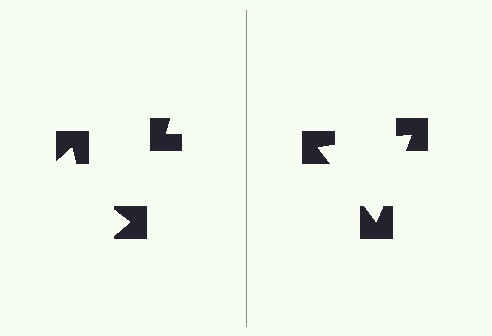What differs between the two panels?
The notched squares are positioned identically on both sides; only the wedge orientations differ. On the right they align to a triangle; on the left they are misaligned.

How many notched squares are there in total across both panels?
6 — 3 on each side.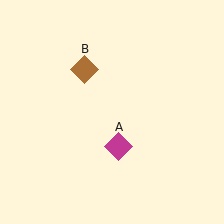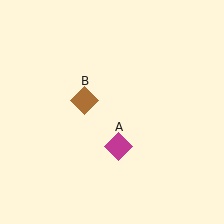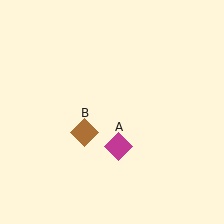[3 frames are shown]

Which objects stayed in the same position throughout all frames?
Magenta diamond (object A) remained stationary.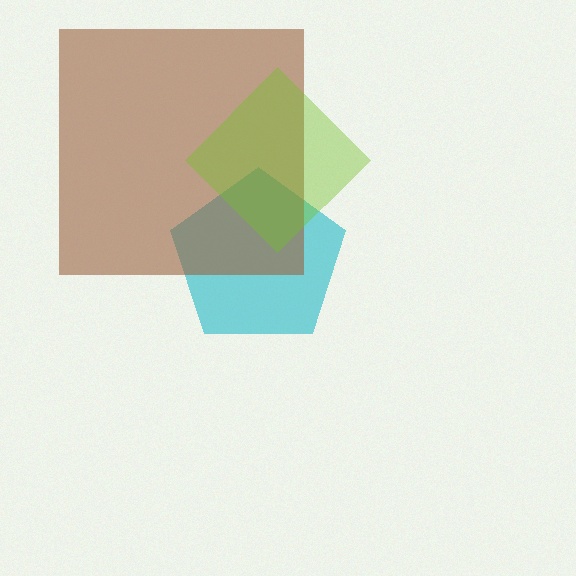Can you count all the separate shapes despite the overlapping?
Yes, there are 3 separate shapes.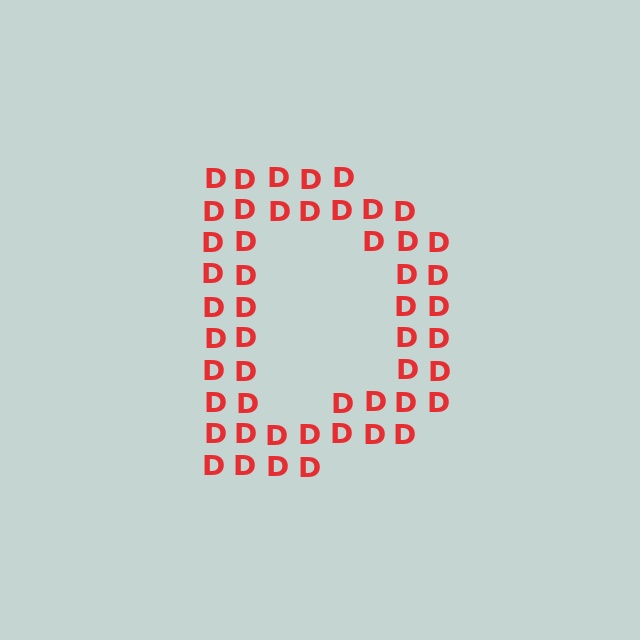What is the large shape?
The large shape is the letter D.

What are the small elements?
The small elements are letter D's.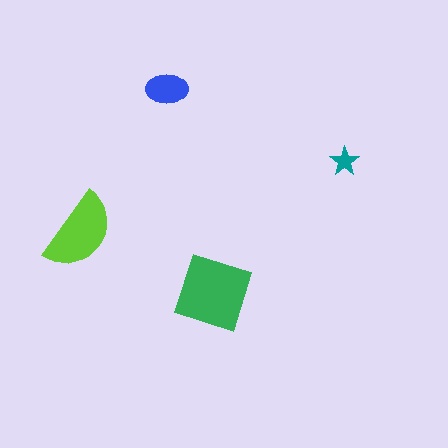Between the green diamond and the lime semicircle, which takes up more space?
The green diamond.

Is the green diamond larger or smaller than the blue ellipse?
Larger.